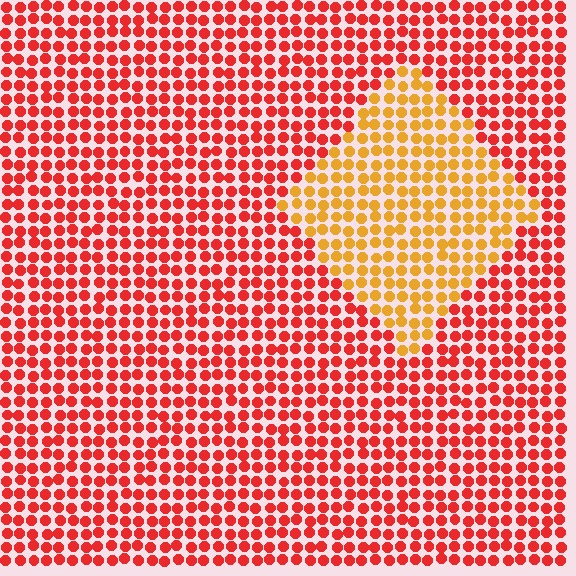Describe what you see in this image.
The image is filled with small red elements in a uniform arrangement. A diamond-shaped region is visible where the elements are tinted to a slightly different hue, forming a subtle color boundary.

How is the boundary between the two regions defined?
The boundary is defined purely by a slight shift in hue (about 39 degrees). Spacing, size, and orientation are identical on both sides.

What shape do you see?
I see a diamond.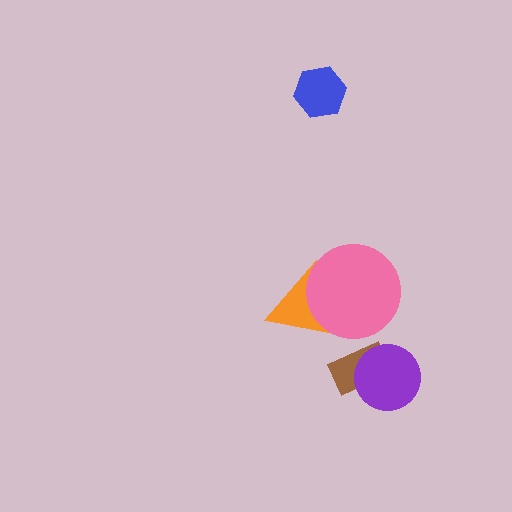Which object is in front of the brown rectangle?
The purple circle is in front of the brown rectangle.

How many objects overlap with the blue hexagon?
0 objects overlap with the blue hexagon.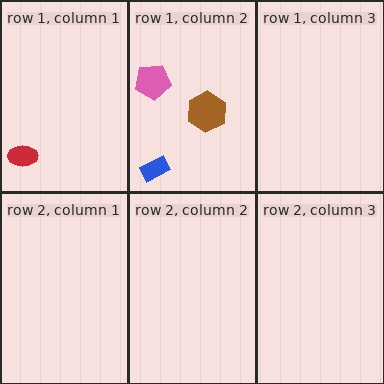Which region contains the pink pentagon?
The row 1, column 2 region.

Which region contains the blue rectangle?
The row 1, column 2 region.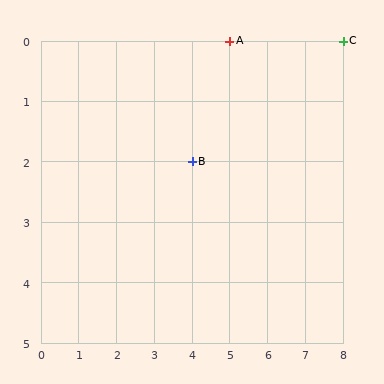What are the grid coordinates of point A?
Point A is at grid coordinates (5, 0).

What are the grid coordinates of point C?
Point C is at grid coordinates (8, 0).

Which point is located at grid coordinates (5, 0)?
Point A is at (5, 0).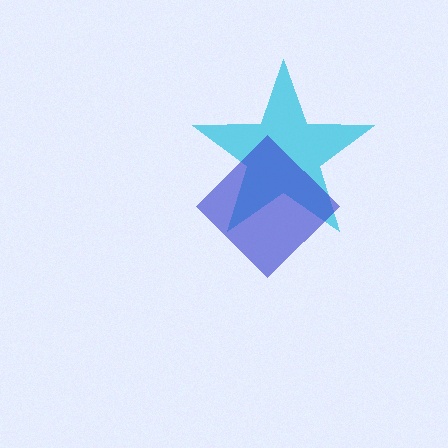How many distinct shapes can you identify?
There are 2 distinct shapes: a cyan star, a blue diamond.